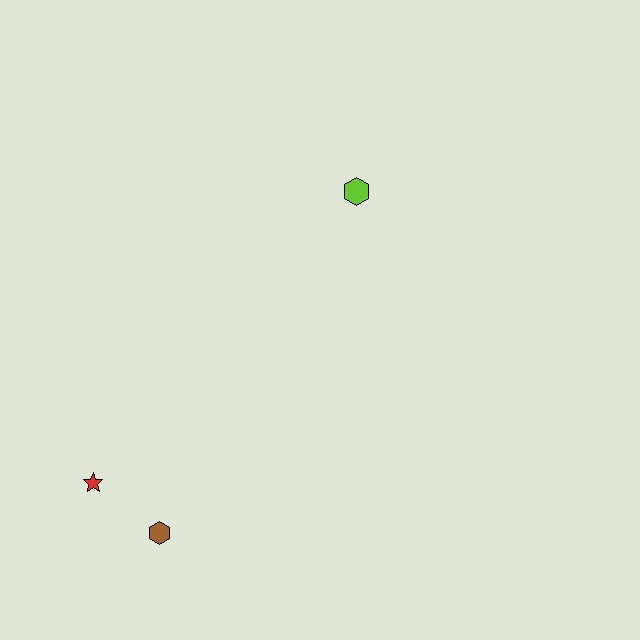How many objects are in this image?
There are 3 objects.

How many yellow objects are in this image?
There are no yellow objects.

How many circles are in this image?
There are no circles.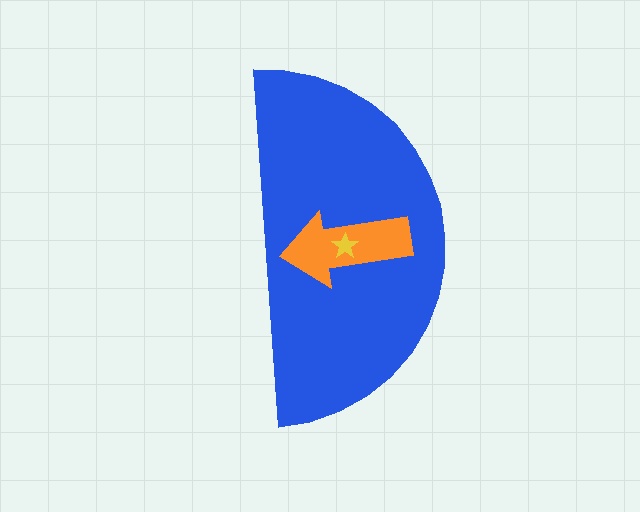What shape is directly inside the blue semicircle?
The orange arrow.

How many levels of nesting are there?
3.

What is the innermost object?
The yellow star.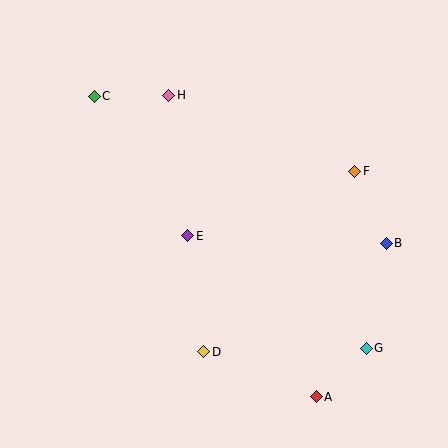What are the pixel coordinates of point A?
Point A is at (316, 397).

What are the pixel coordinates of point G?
Point G is at (366, 348).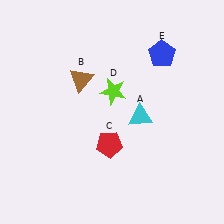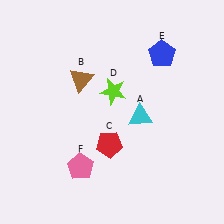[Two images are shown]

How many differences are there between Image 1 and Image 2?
There is 1 difference between the two images.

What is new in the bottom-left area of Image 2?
A pink pentagon (F) was added in the bottom-left area of Image 2.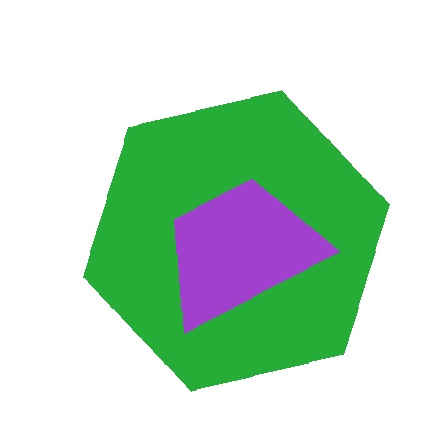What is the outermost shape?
The green hexagon.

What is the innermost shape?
The purple trapezoid.